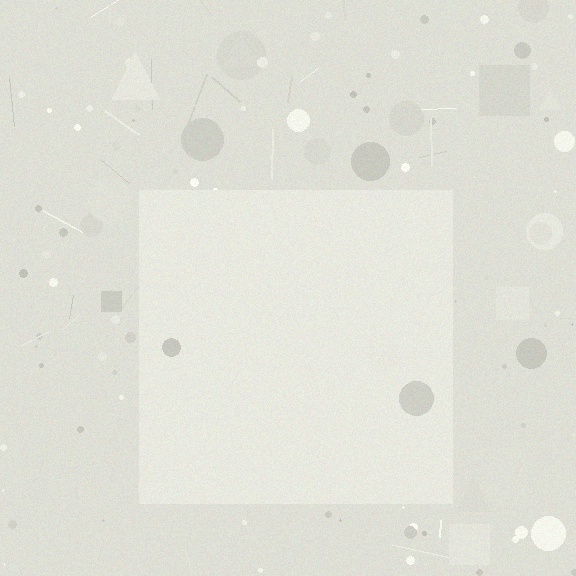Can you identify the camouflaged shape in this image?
The camouflaged shape is a square.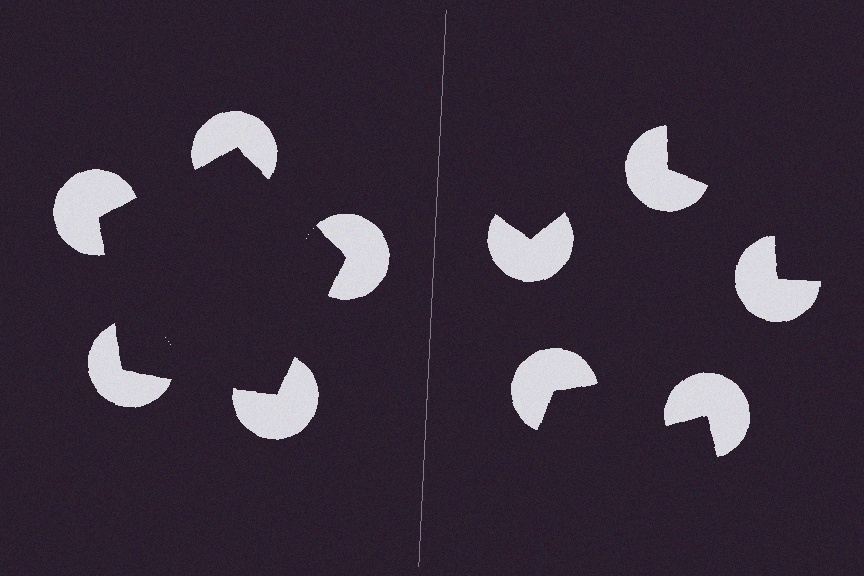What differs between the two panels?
The pac-man discs are positioned identically on both sides; only the wedge orientations differ. On the left they align to a pentagon; on the right they are misaligned.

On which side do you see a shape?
An illusory pentagon appears on the left side. On the right side the wedge cuts are rotated, so no coherent shape forms.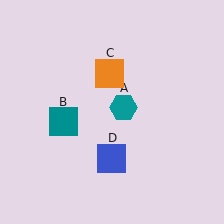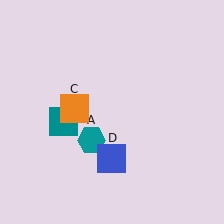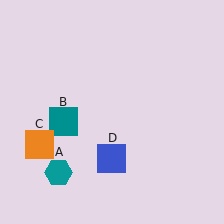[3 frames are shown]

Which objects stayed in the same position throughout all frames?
Teal square (object B) and blue square (object D) remained stationary.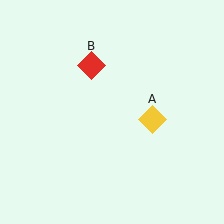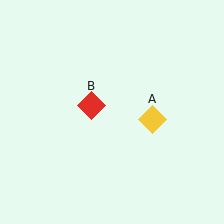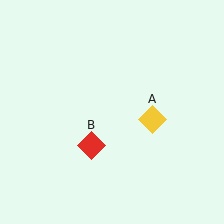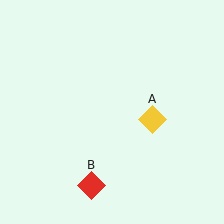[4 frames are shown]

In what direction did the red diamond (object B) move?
The red diamond (object B) moved down.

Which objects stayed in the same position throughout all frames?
Yellow diamond (object A) remained stationary.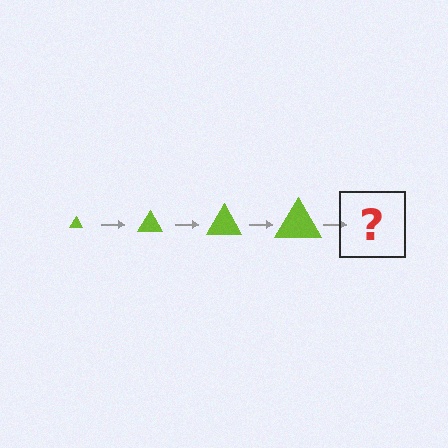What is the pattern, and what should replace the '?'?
The pattern is that the triangle gets progressively larger each step. The '?' should be a lime triangle, larger than the previous one.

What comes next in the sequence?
The next element should be a lime triangle, larger than the previous one.